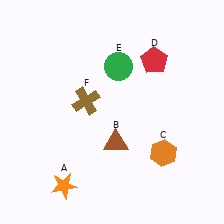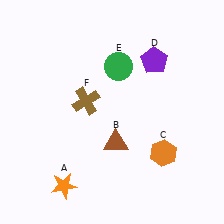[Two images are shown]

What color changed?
The pentagon (D) changed from red in Image 1 to purple in Image 2.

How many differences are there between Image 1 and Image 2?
There is 1 difference between the two images.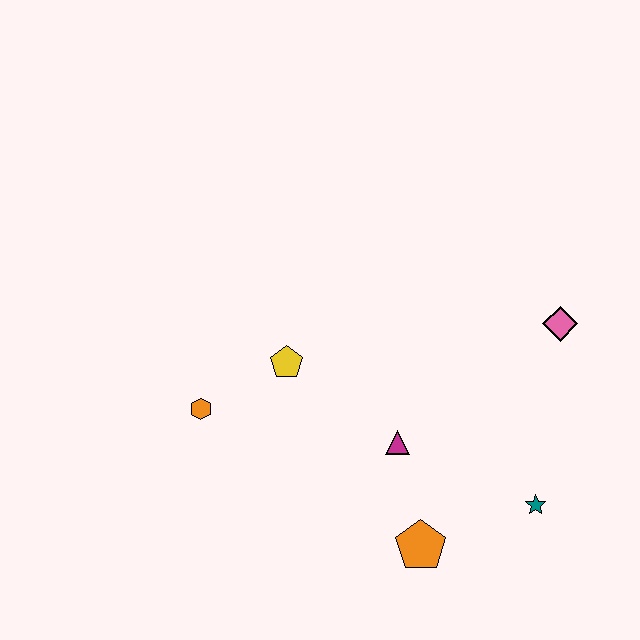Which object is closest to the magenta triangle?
The orange pentagon is closest to the magenta triangle.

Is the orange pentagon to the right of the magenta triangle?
Yes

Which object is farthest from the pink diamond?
The orange hexagon is farthest from the pink diamond.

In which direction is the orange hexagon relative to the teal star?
The orange hexagon is to the left of the teal star.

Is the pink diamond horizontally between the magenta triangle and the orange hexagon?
No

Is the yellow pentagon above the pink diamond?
No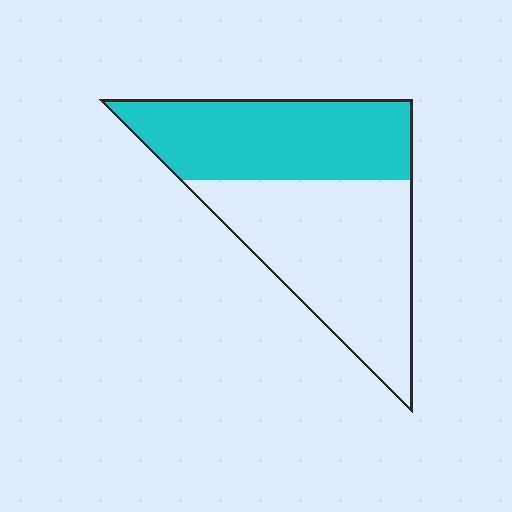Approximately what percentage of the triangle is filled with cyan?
Approximately 45%.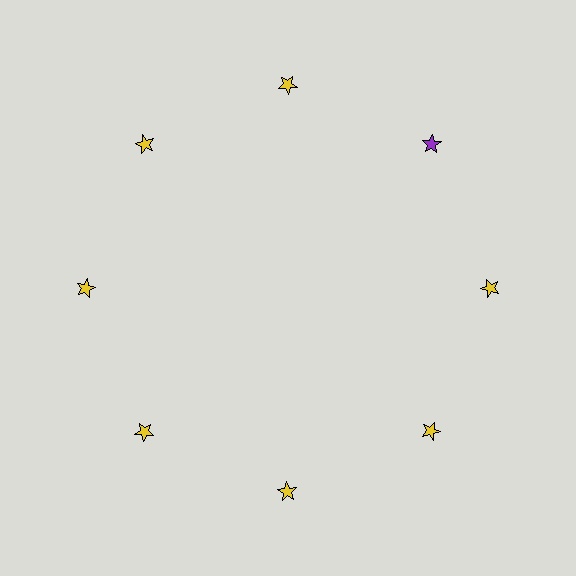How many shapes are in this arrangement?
There are 8 shapes arranged in a ring pattern.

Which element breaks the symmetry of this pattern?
The purple star at roughly the 2 o'clock position breaks the symmetry. All other shapes are yellow stars.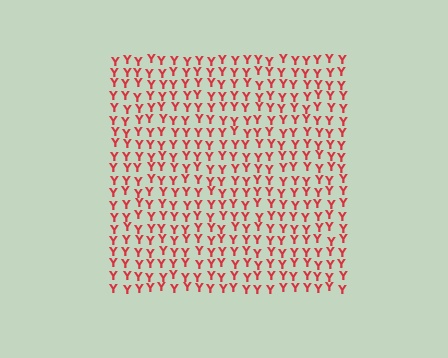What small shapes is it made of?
It is made of small letter Y's.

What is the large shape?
The large shape is a square.